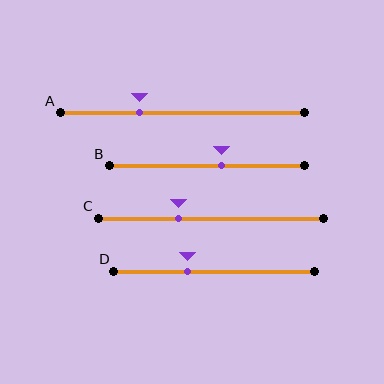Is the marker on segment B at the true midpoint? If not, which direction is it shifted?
No, the marker on segment B is shifted to the right by about 8% of the segment length.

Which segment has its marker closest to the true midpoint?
Segment B has its marker closest to the true midpoint.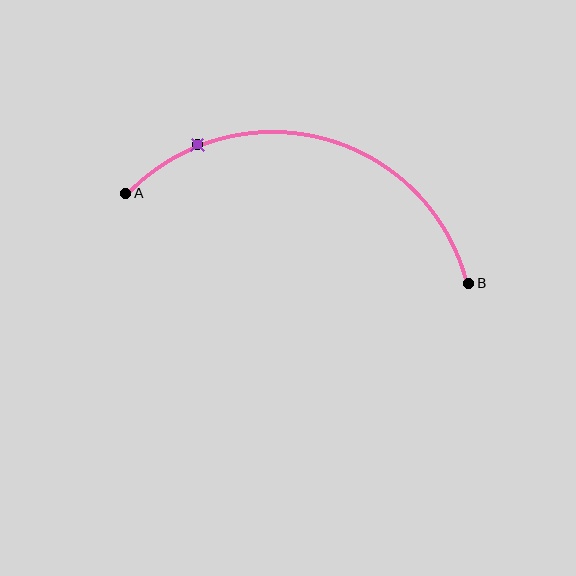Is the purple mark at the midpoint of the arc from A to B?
No. The purple mark lies on the arc but is closer to endpoint A. The arc midpoint would be at the point on the curve equidistant along the arc from both A and B.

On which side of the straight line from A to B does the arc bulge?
The arc bulges above the straight line connecting A and B.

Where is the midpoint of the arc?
The arc midpoint is the point on the curve farthest from the straight line joining A and B. It sits above that line.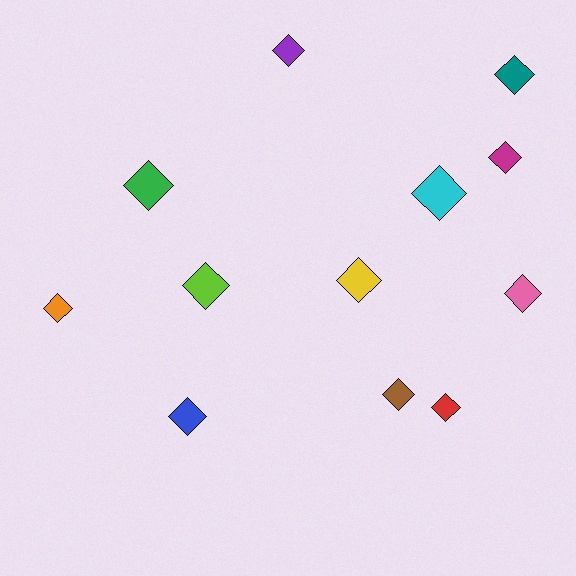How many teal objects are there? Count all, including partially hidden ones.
There is 1 teal object.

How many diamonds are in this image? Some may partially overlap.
There are 12 diamonds.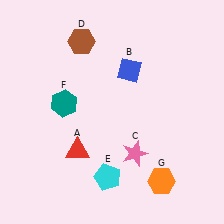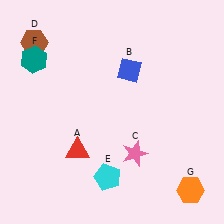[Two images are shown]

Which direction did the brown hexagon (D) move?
The brown hexagon (D) moved left.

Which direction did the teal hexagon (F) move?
The teal hexagon (F) moved up.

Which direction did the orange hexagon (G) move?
The orange hexagon (G) moved right.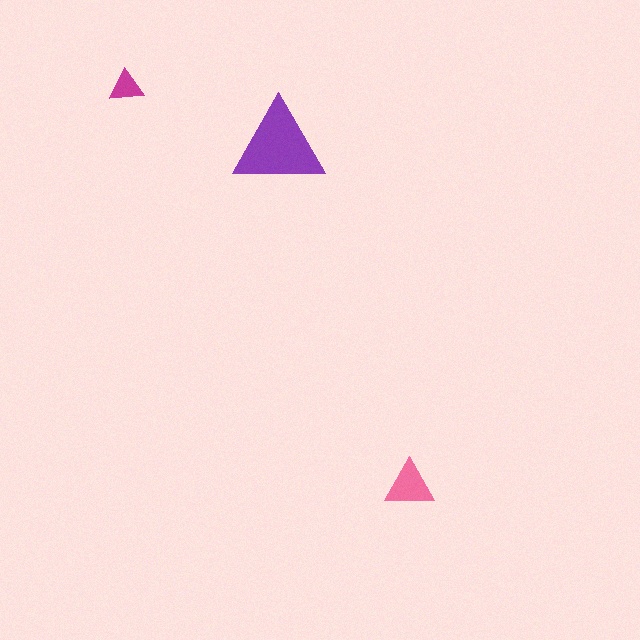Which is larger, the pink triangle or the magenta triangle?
The pink one.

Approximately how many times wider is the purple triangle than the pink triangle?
About 2 times wider.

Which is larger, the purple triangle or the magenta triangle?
The purple one.